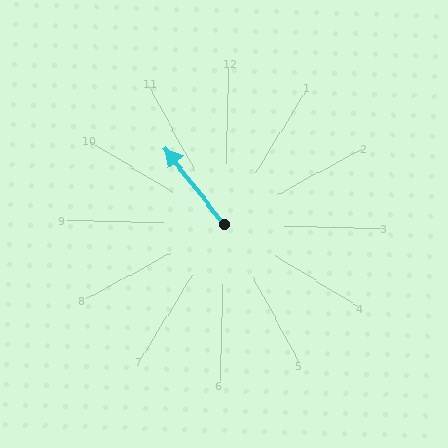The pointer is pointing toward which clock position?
Roughly 11 o'clock.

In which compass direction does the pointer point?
Northwest.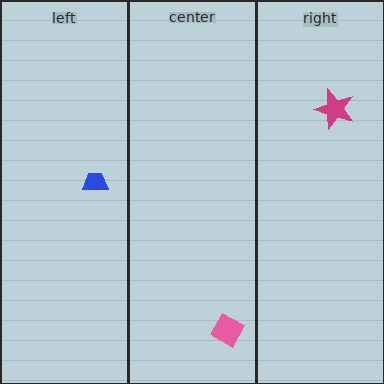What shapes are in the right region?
The magenta star.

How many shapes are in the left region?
1.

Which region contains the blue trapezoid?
The left region.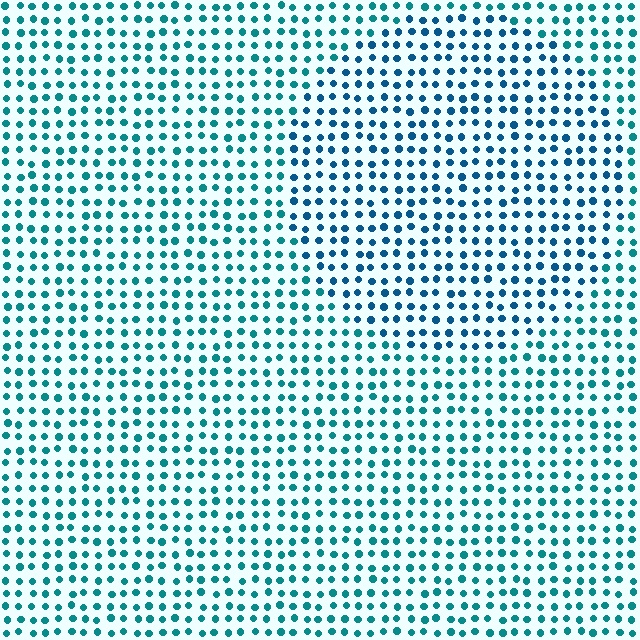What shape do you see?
I see a circle.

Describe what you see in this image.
The image is filled with small teal elements in a uniform arrangement. A circle-shaped region is visible where the elements are tinted to a slightly different hue, forming a subtle color boundary.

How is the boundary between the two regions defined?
The boundary is defined purely by a slight shift in hue (about 24 degrees). Spacing, size, and orientation are identical on both sides.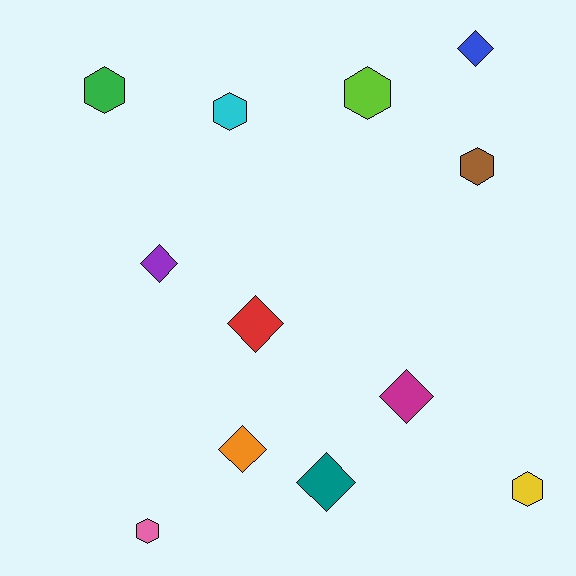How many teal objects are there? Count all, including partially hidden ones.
There is 1 teal object.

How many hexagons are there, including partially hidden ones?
There are 6 hexagons.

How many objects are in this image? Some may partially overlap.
There are 12 objects.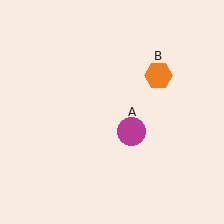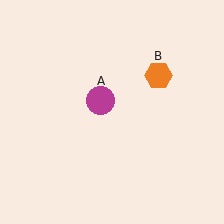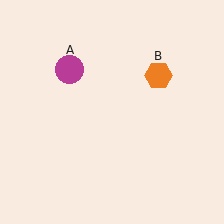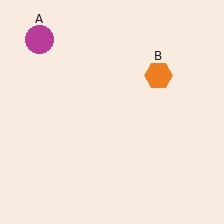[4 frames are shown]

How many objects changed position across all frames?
1 object changed position: magenta circle (object A).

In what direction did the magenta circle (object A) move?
The magenta circle (object A) moved up and to the left.